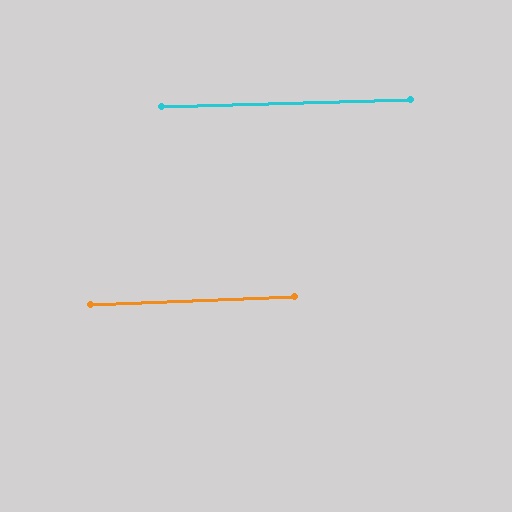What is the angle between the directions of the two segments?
Approximately 1 degree.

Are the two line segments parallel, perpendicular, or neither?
Parallel — their directions differ by only 0.7°.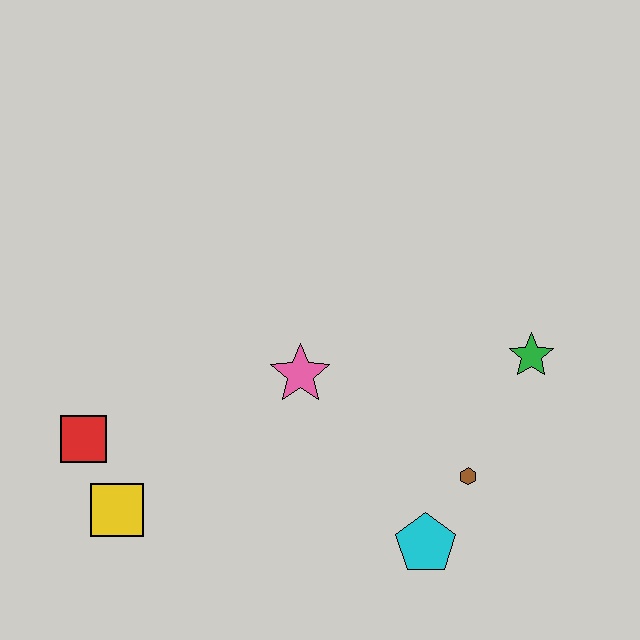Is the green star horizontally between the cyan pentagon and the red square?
No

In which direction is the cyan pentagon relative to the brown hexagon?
The cyan pentagon is below the brown hexagon.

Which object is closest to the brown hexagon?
The cyan pentagon is closest to the brown hexagon.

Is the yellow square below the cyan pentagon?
No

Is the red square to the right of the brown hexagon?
No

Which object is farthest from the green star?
The red square is farthest from the green star.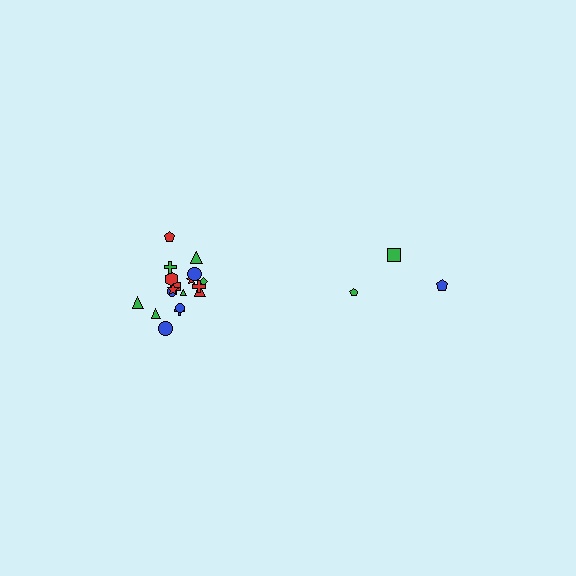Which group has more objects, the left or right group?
The left group.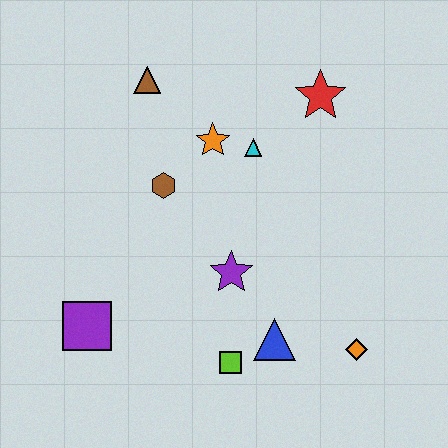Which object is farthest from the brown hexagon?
The orange diamond is farthest from the brown hexagon.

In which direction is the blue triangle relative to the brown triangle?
The blue triangle is below the brown triangle.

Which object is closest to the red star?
The cyan triangle is closest to the red star.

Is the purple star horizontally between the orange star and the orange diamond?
Yes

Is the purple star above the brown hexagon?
No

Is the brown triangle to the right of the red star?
No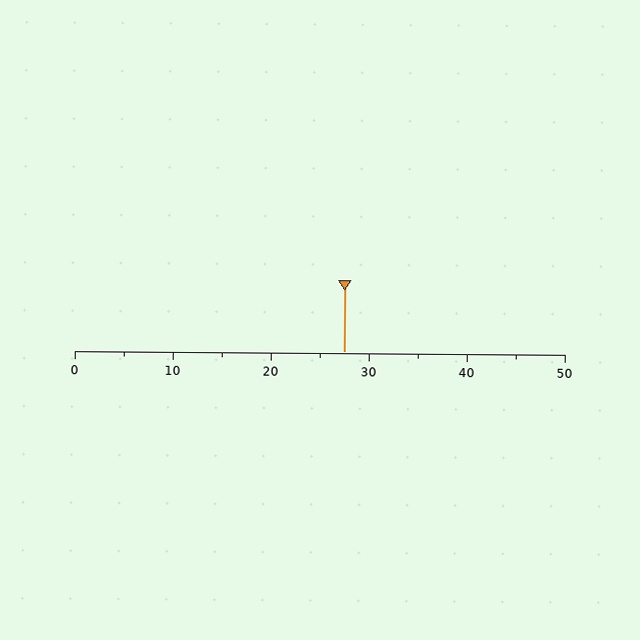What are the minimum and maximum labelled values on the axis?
The axis runs from 0 to 50.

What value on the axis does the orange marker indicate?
The marker indicates approximately 27.5.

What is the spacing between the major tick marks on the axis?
The major ticks are spaced 10 apart.